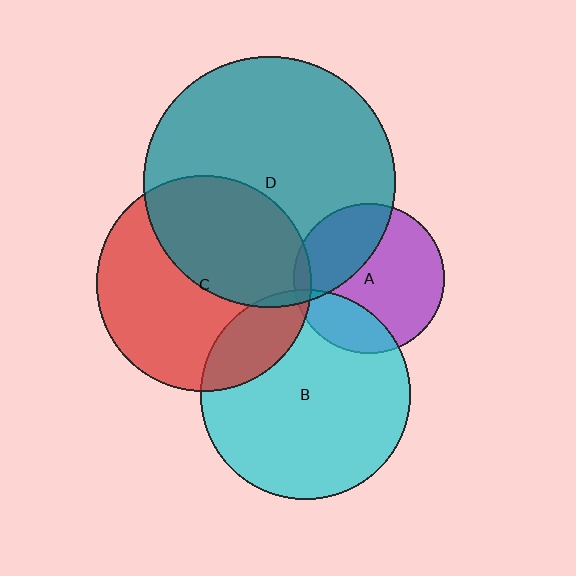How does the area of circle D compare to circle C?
Approximately 1.4 times.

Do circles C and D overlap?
Yes.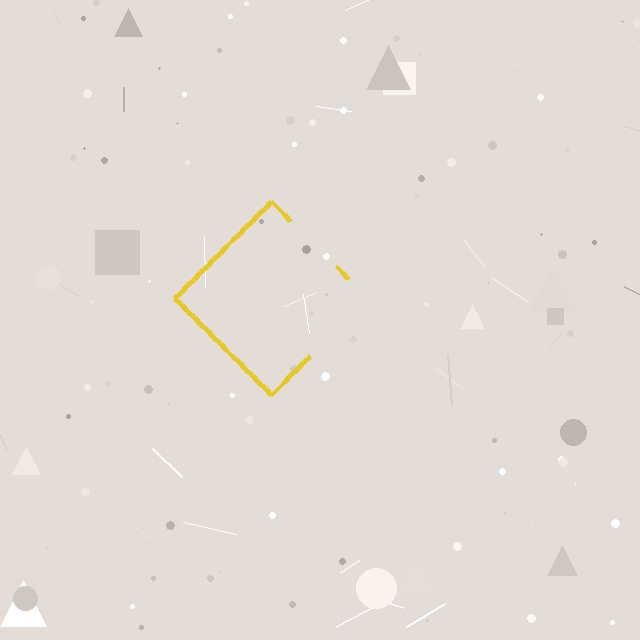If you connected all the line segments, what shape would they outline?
They would outline a diamond.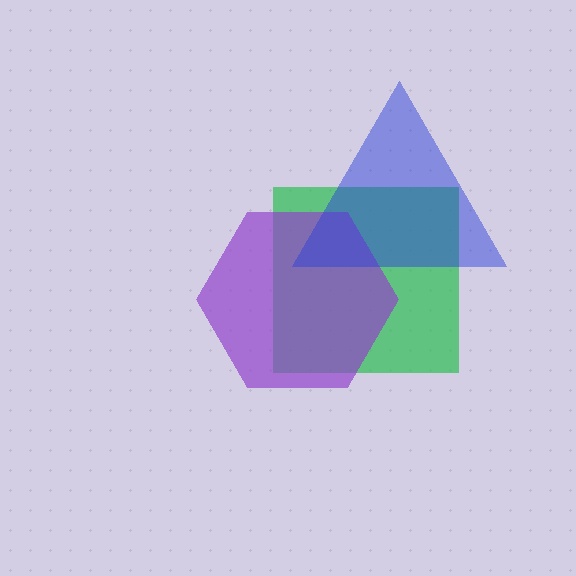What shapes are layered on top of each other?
The layered shapes are: a green square, a purple hexagon, a blue triangle.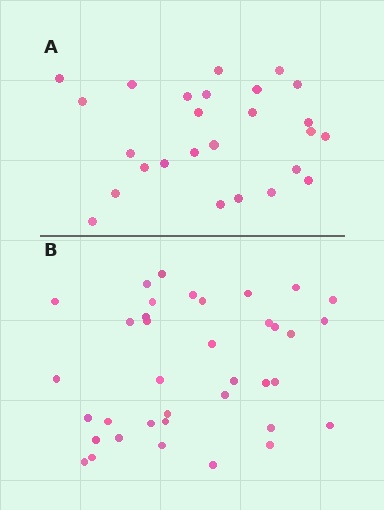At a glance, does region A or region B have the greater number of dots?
Region B (the bottom region) has more dots.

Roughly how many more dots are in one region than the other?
Region B has roughly 12 or so more dots than region A.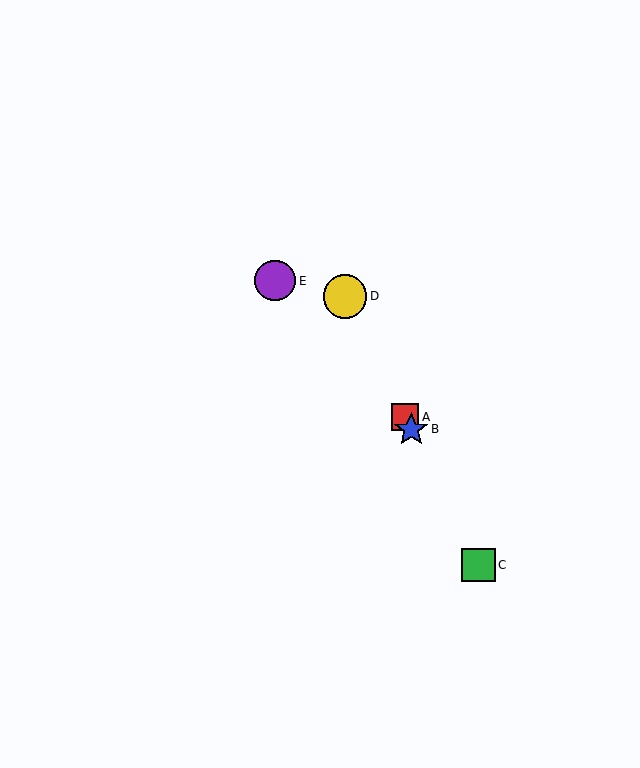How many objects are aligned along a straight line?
4 objects (A, B, C, D) are aligned along a straight line.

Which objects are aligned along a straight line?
Objects A, B, C, D are aligned along a straight line.